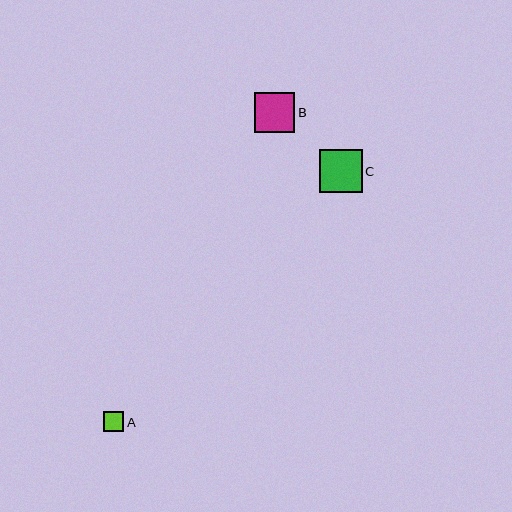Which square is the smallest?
Square A is the smallest with a size of approximately 20 pixels.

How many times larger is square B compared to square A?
Square B is approximately 2.0 times the size of square A.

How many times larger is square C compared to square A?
Square C is approximately 2.1 times the size of square A.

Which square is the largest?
Square C is the largest with a size of approximately 42 pixels.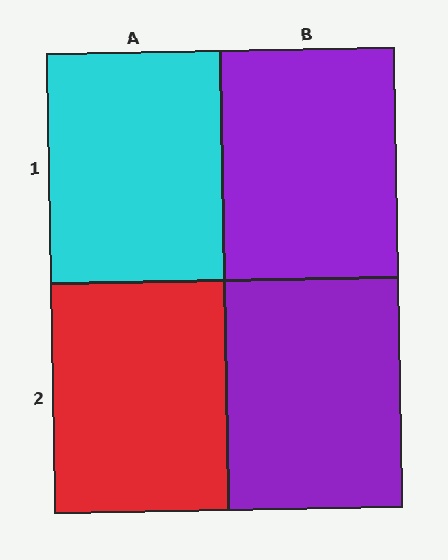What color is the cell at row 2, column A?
Red.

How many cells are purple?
2 cells are purple.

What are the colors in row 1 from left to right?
Cyan, purple.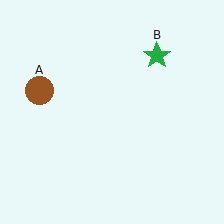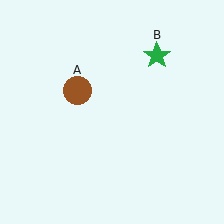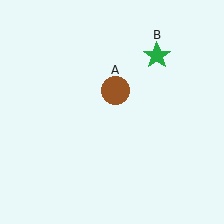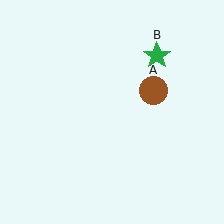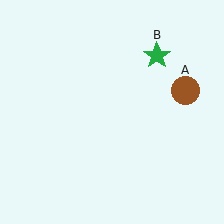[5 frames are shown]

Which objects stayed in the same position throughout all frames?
Green star (object B) remained stationary.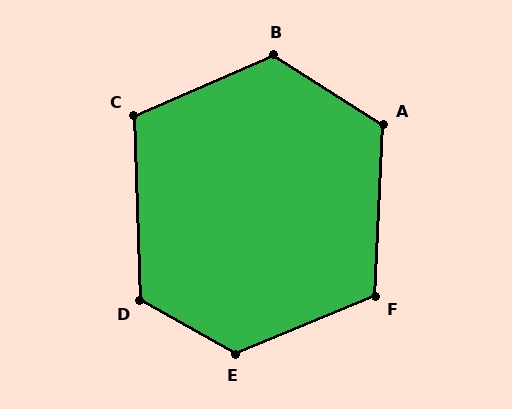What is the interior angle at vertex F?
Approximately 115 degrees (obtuse).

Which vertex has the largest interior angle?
E, at approximately 129 degrees.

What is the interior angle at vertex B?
Approximately 124 degrees (obtuse).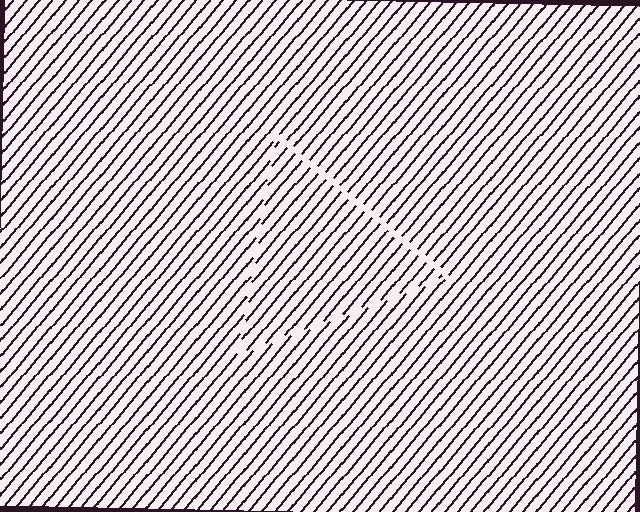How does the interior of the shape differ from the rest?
The interior of the shape contains the same grating, shifted by half a period — the contour is defined by the phase discontinuity where line-ends from the inner and outer gratings abut.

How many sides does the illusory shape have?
3 sides — the line-ends trace a triangle.